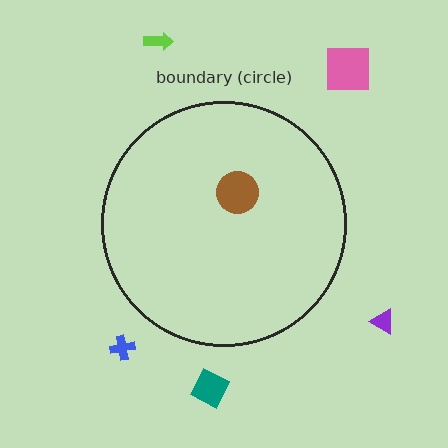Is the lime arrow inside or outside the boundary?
Outside.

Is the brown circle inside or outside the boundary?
Inside.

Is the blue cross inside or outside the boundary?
Outside.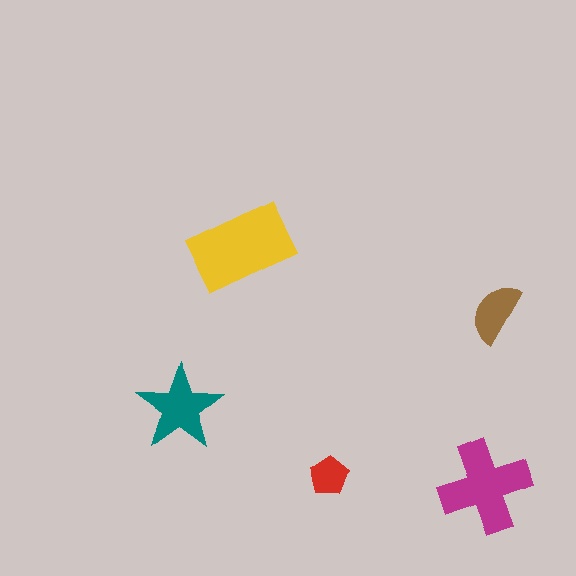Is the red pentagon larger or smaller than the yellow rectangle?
Smaller.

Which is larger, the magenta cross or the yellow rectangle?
The yellow rectangle.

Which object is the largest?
The yellow rectangle.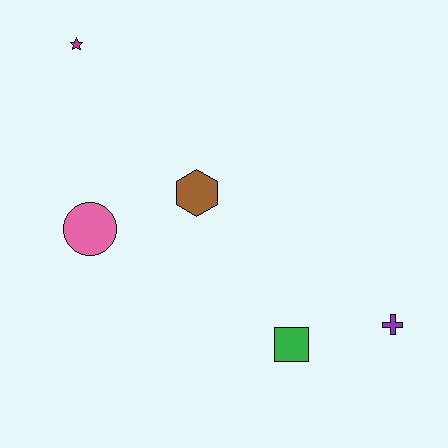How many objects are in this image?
There are 5 objects.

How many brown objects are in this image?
There is 1 brown object.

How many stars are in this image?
There is 1 star.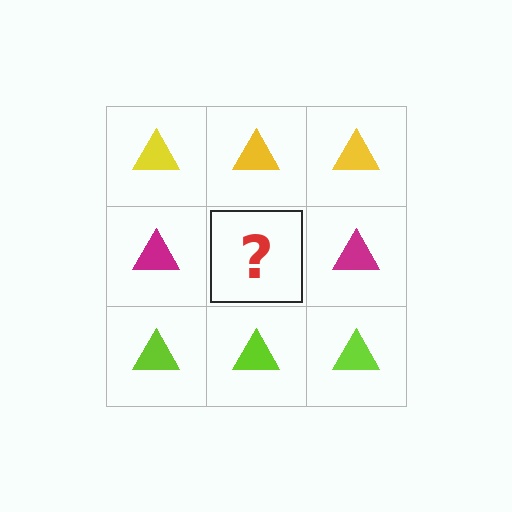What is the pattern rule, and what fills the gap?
The rule is that each row has a consistent color. The gap should be filled with a magenta triangle.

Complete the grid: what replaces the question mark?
The question mark should be replaced with a magenta triangle.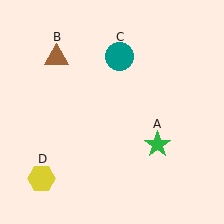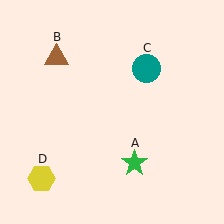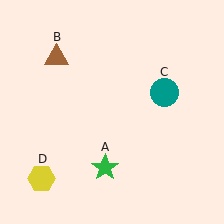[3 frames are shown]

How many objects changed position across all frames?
2 objects changed position: green star (object A), teal circle (object C).